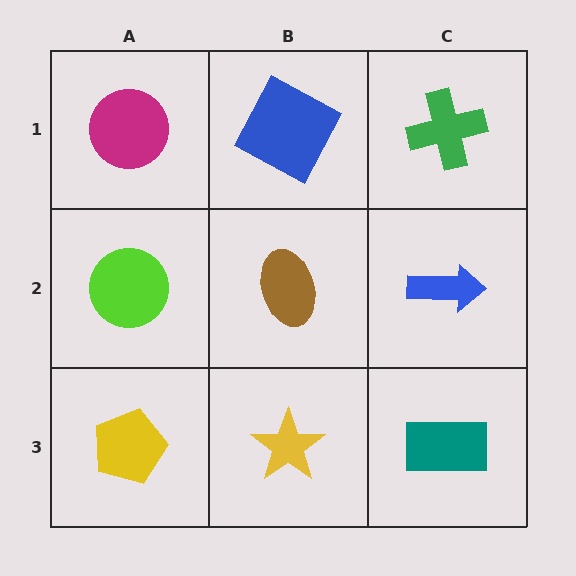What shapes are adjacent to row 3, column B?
A brown ellipse (row 2, column B), a yellow pentagon (row 3, column A), a teal rectangle (row 3, column C).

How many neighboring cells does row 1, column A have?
2.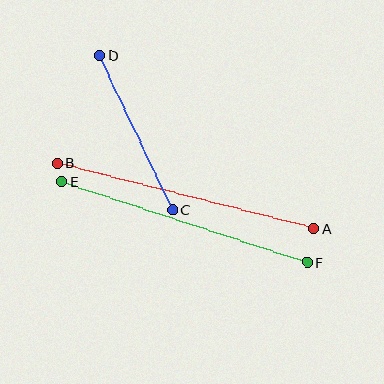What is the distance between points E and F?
The distance is approximately 258 pixels.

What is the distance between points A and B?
The distance is approximately 265 pixels.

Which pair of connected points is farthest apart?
Points A and B are farthest apart.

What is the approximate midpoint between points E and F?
The midpoint is at approximately (185, 222) pixels.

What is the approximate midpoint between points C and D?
The midpoint is at approximately (136, 133) pixels.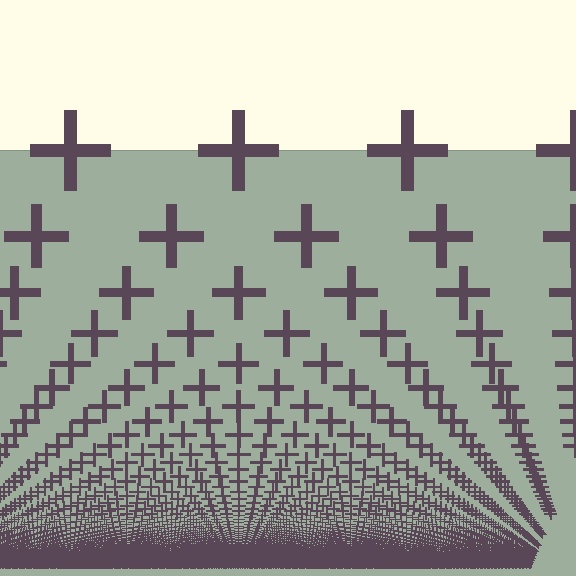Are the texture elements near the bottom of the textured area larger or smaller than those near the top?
Smaller. The gradient is inverted — elements near the bottom are smaller and denser.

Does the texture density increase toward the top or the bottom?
Density increases toward the bottom.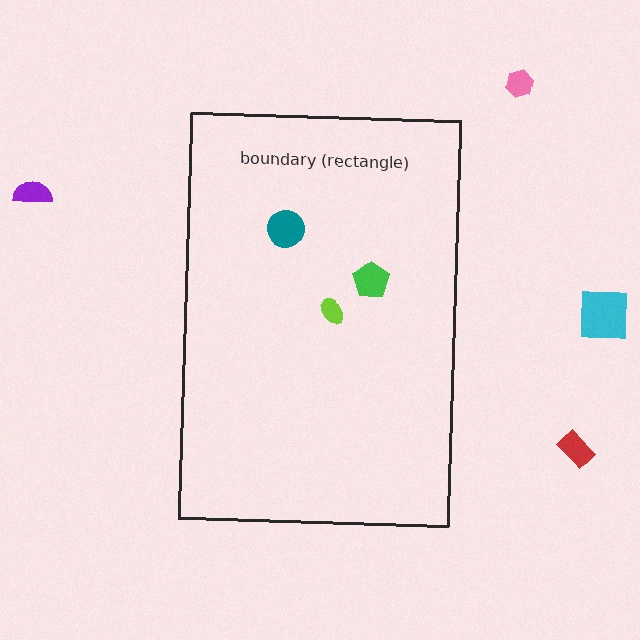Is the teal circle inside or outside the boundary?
Inside.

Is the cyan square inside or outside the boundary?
Outside.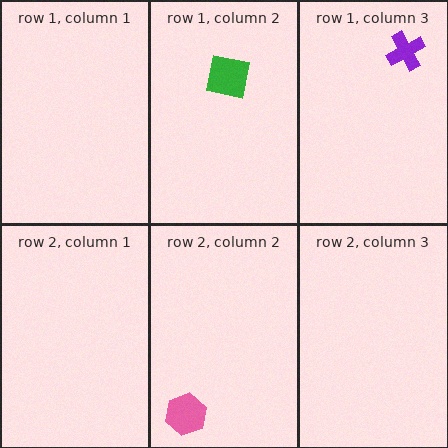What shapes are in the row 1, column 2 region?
The green square.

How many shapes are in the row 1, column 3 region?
1.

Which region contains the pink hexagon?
The row 2, column 2 region.